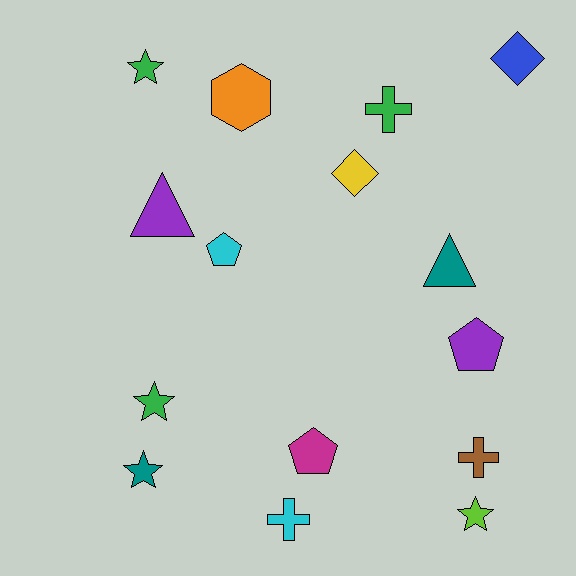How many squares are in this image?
There are no squares.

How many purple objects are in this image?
There are 2 purple objects.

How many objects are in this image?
There are 15 objects.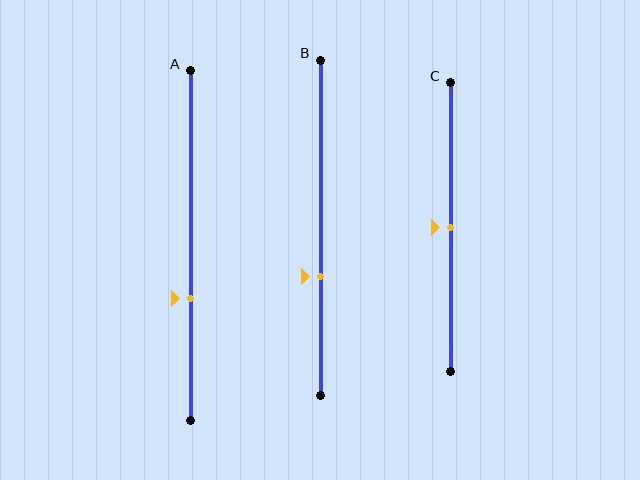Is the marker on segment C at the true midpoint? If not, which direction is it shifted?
Yes, the marker on segment C is at the true midpoint.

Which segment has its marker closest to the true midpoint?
Segment C has its marker closest to the true midpoint.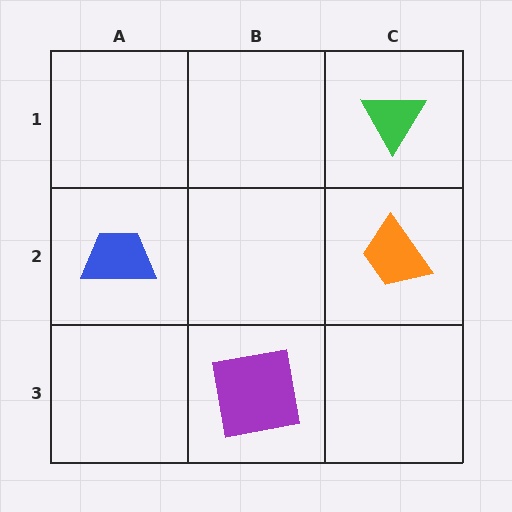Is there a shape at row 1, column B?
No, that cell is empty.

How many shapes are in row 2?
2 shapes.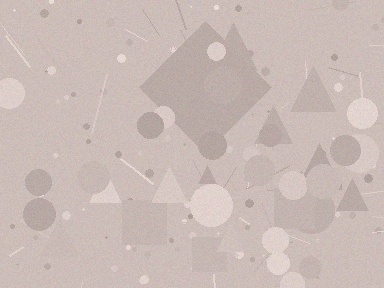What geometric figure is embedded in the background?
A diamond is embedded in the background.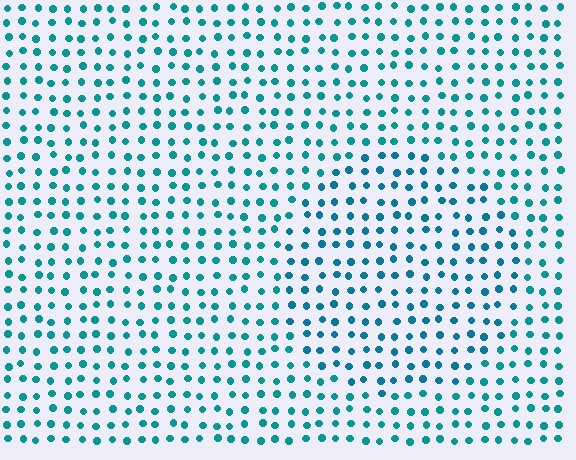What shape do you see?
I see a circle.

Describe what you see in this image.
The image is filled with small teal elements in a uniform arrangement. A circle-shaped region is visible where the elements are tinted to a slightly different hue, forming a subtle color boundary.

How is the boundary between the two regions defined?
The boundary is defined purely by a slight shift in hue (about 15 degrees). Spacing, size, and orientation are identical on both sides.